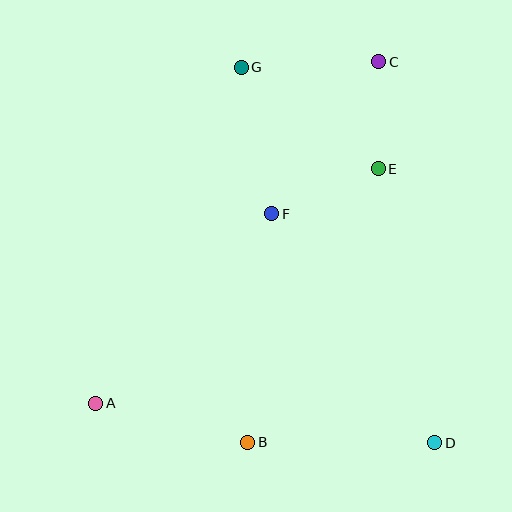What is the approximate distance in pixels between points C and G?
The distance between C and G is approximately 138 pixels.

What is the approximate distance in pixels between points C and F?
The distance between C and F is approximately 186 pixels.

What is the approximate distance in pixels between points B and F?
The distance between B and F is approximately 230 pixels.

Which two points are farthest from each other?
Points A and C are farthest from each other.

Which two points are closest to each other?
Points C and E are closest to each other.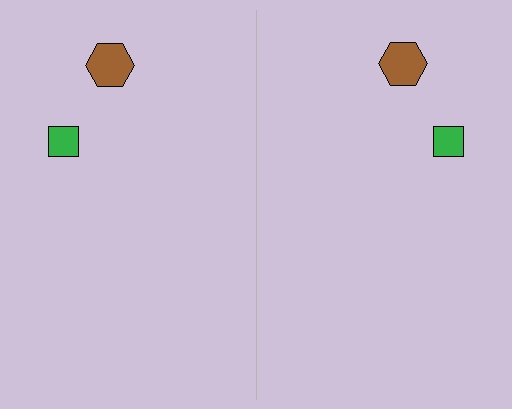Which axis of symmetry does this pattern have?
The pattern has a vertical axis of symmetry running through the center of the image.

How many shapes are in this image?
There are 4 shapes in this image.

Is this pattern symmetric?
Yes, this pattern has bilateral (reflection) symmetry.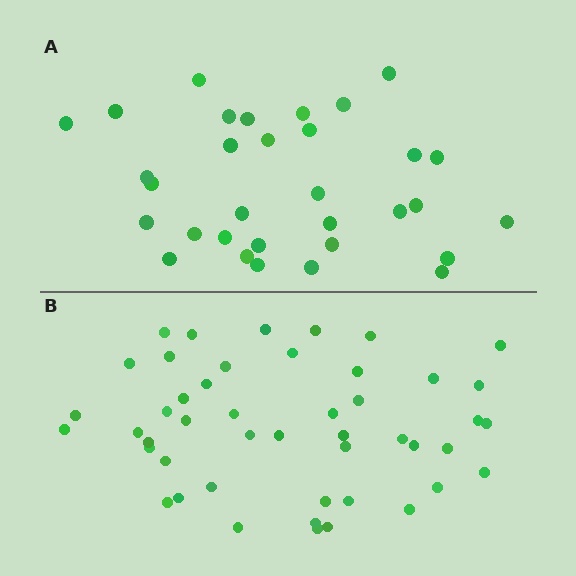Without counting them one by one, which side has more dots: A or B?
Region B (the bottom region) has more dots.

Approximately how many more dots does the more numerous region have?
Region B has approximately 15 more dots than region A.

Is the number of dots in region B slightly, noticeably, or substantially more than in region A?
Region B has substantially more. The ratio is roughly 1.5 to 1.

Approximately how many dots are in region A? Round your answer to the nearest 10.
About 30 dots. (The exact count is 32, which rounds to 30.)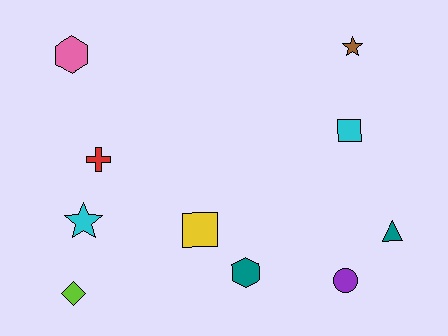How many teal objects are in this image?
There are 2 teal objects.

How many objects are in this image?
There are 10 objects.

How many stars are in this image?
There are 2 stars.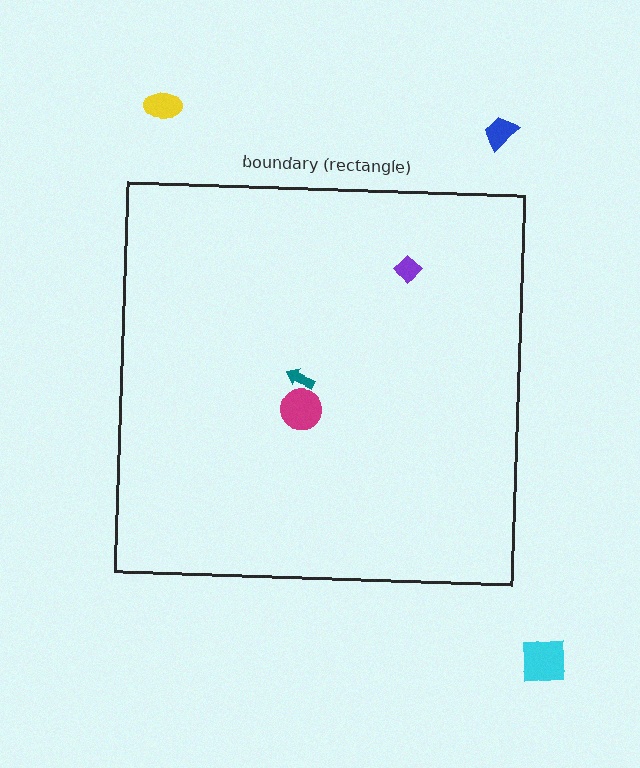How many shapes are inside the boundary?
3 inside, 3 outside.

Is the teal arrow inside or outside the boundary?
Inside.